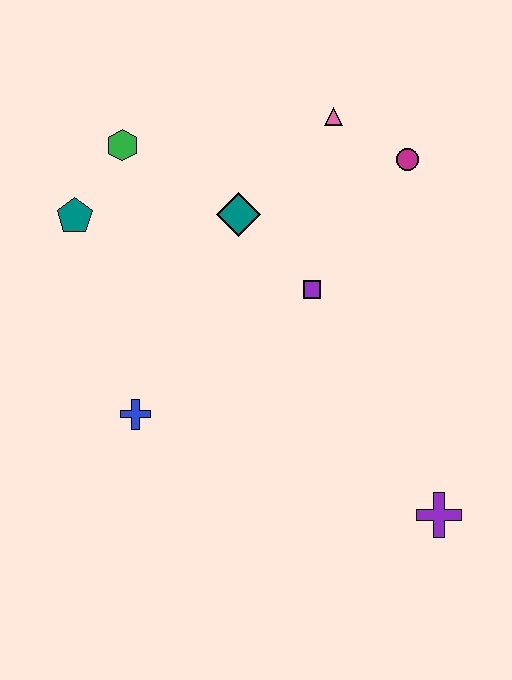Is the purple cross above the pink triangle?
No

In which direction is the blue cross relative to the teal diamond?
The blue cross is below the teal diamond.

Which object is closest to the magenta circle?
The pink triangle is closest to the magenta circle.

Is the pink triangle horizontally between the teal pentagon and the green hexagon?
No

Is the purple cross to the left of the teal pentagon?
No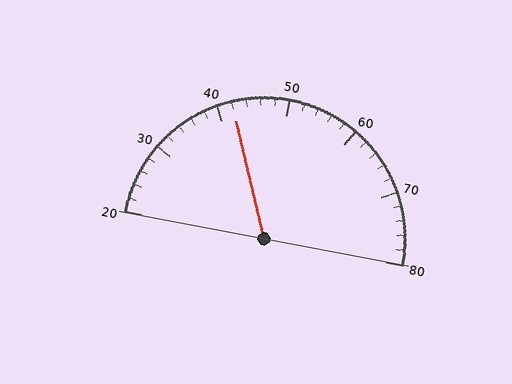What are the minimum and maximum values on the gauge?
The gauge ranges from 20 to 80.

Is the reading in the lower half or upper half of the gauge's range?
The reading is in the lower half of the range (20 to 80).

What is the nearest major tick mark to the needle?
The nearest major tick mark is 40.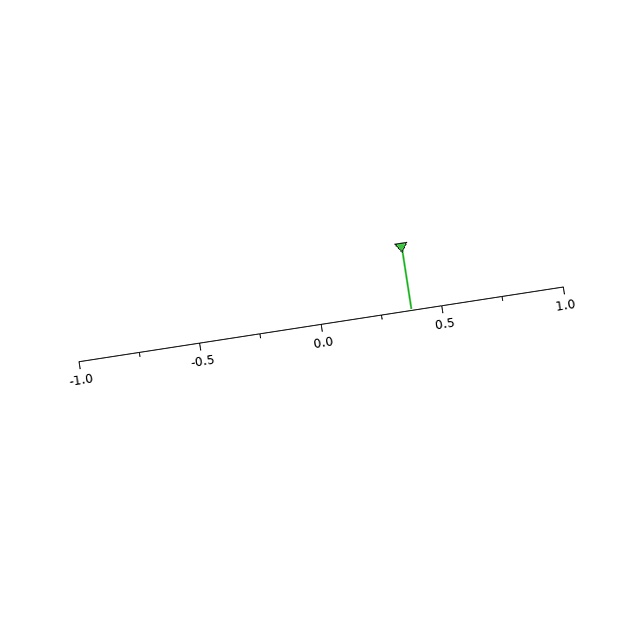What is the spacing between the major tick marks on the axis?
The major ticks are spaced 0.5 apart.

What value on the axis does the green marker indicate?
The marker indicates approximately 0.38.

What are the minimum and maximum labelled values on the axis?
The axis runs from -1.0 to 1.0.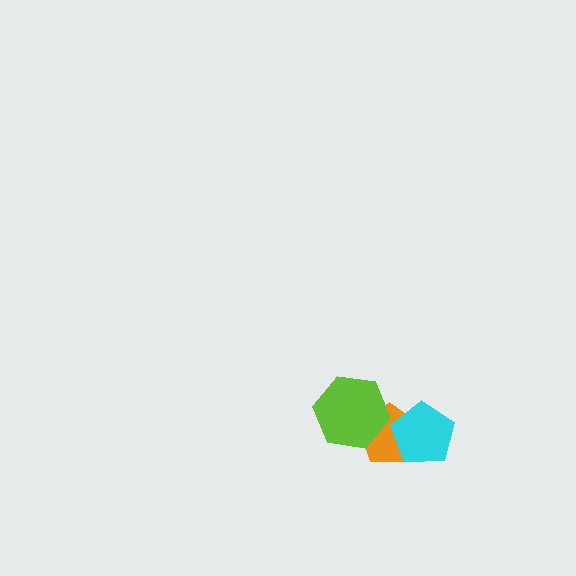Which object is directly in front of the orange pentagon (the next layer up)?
The cyan pentagon is directly in front of the orange pentagon.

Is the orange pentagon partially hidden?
Yes, it is partially covered by another shape.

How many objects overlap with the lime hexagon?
1 object overlaps with the lime hexagon.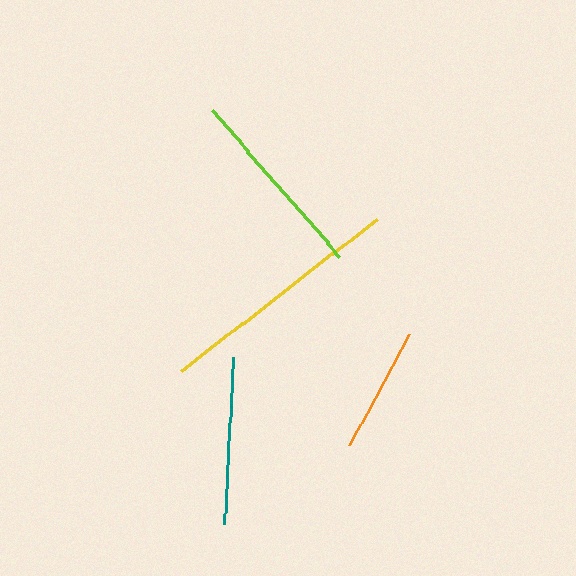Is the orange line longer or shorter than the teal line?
The teal line is longer than the orange line.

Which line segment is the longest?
The yellow line is the longest at approximately 248 pixels.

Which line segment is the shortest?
The orange line is the shortest at approximately 126 pixels.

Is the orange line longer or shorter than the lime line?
The lime line is longer than the orange line.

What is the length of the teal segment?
The teal segment is approximately 168 pixels long.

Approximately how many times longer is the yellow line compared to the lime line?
The yellow line is approximately 1.3 times the length of the lime line.